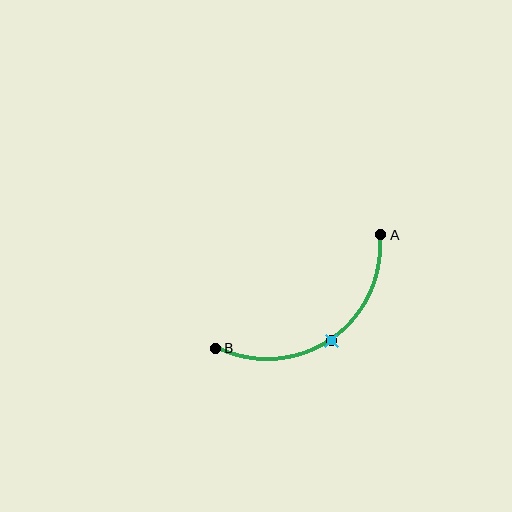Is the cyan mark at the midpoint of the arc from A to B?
Yes. The cyan mark lies on the arc at equal arc-length from both A and B — it is the arc midpoint.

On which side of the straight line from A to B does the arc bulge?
The arc bulges below and to the right of the straight line connecting A and B.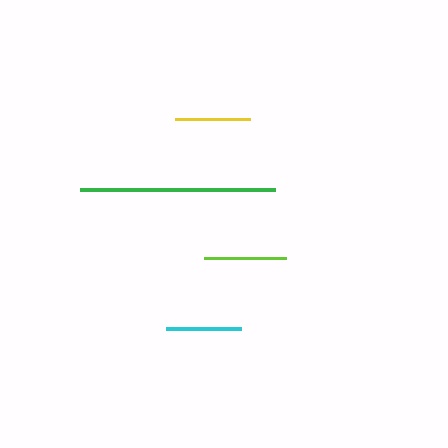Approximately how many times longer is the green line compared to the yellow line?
The green line is approximately 2.6 times the length of the yellow line.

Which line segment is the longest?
The green line is the longest at approximately 194 pixels.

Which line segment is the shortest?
The cyan line is the shortest at approximately 74 pixels.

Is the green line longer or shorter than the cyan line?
The green line is longer than the cyan line.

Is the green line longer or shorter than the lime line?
The green line is longer than the lime line.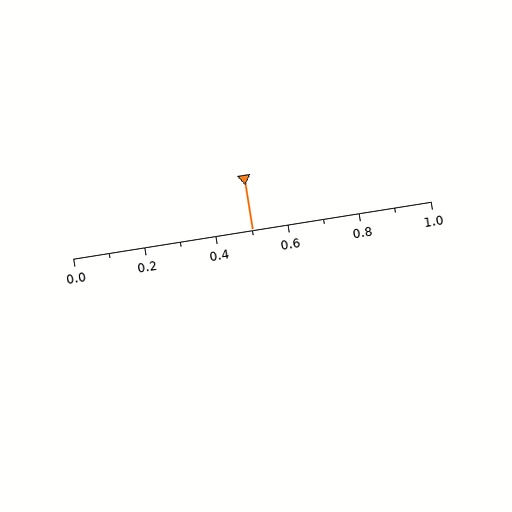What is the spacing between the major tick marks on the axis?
The major ticks are spaced 0.2 apart.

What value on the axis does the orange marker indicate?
The marker indicates approximately 0.5.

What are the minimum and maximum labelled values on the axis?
The axis runs from 0.0 to 1.0.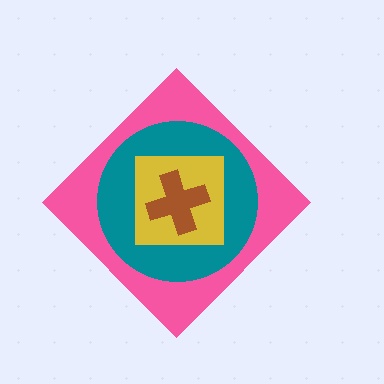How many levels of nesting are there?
4.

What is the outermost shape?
The pink diamond.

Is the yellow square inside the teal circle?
Yes.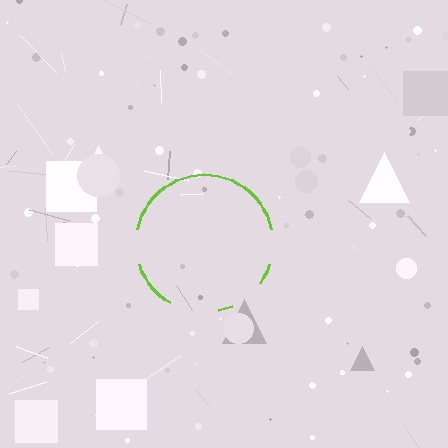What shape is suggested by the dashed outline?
The dashed outline suggests a circle.